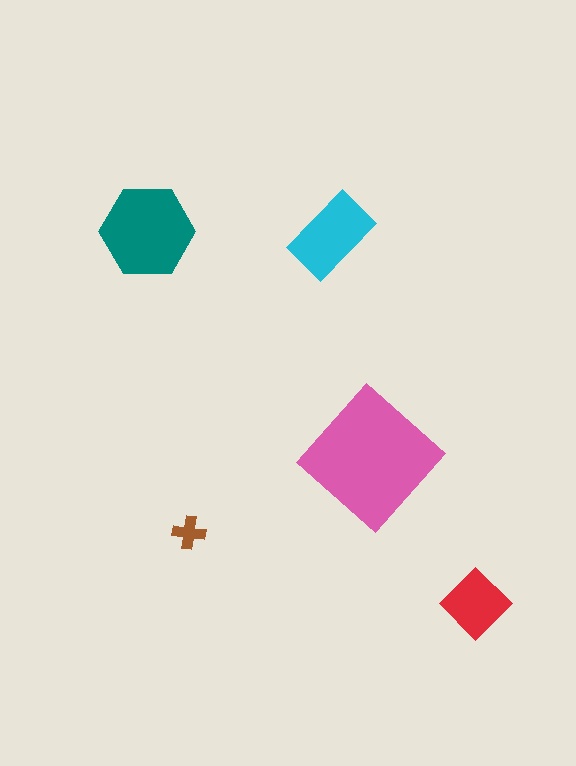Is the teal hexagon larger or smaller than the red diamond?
Larger.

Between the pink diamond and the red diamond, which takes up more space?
The pink diamond.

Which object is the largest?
The pink diamond.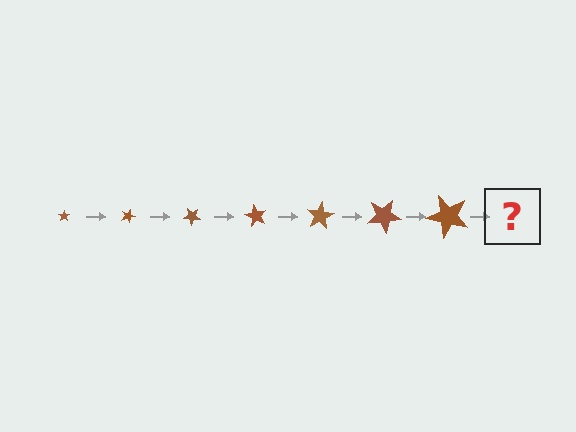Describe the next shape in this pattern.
It should be a star, larger than the previous one and rotated 140 degrees from the start.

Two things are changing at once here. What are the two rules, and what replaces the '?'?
The two rules are that the star grows larger each step and it rotates 20 degrees each step. The '?' should be a star, larger than the previous one and rotated 140 degrees from the start.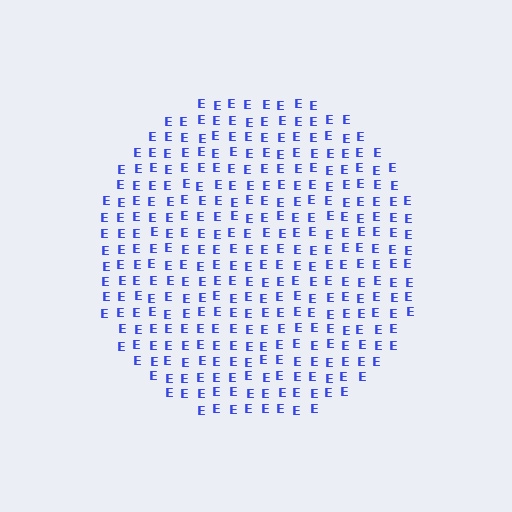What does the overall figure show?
The overall figure shows a circle.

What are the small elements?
The small elements are letter E's.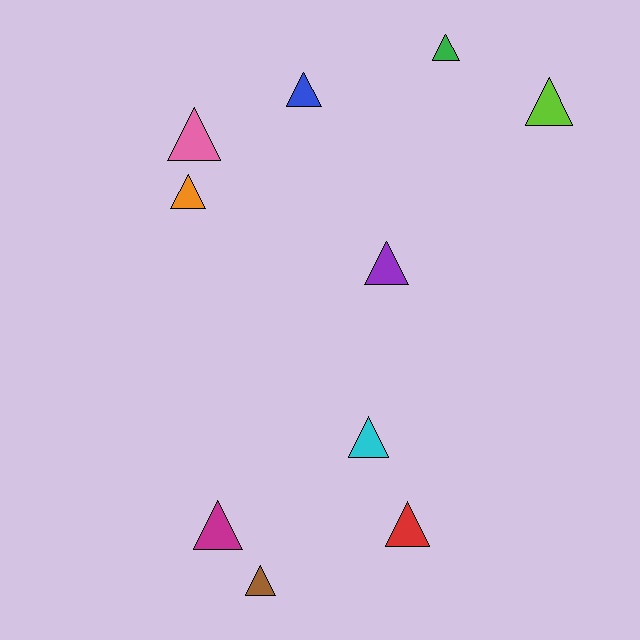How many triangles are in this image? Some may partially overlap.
There are 10 triangles.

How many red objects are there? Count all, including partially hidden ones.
There is 1 red object.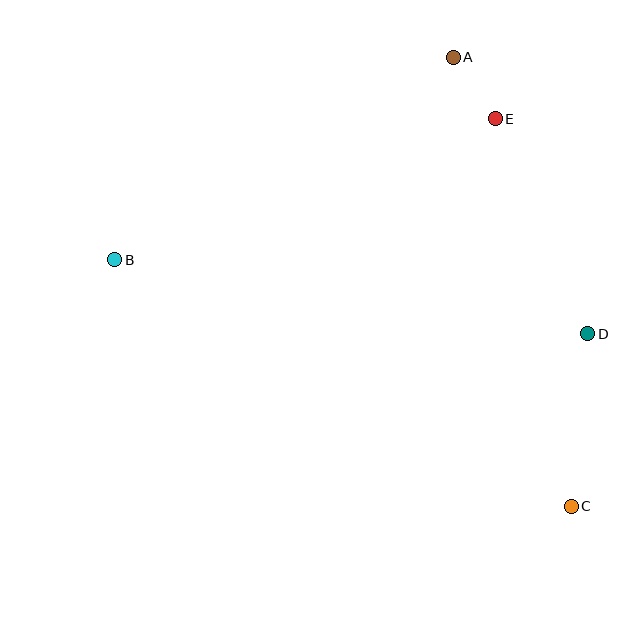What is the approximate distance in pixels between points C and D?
The distance between C and D is approximately 173 pixels.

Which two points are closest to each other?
Points A and E are closest to each other.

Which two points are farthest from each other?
Points B and C are farthest from each other.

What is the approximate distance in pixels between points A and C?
The distance between A and C is approximately 464 pixels.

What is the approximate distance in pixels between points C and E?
The distance between C and E is approximately 395 pixels.